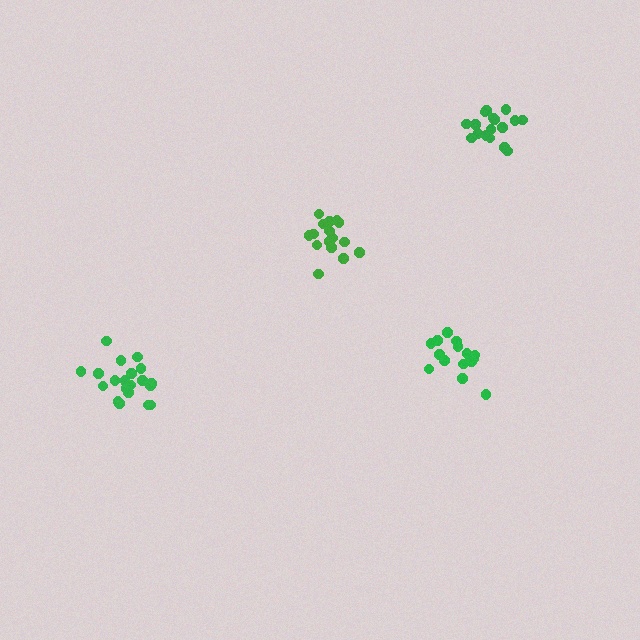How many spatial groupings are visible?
There are 4 spatial groupings.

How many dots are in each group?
Group 1: 16 dots, Group 2: 16 dots, Group 3: 21 dots, Group 4: 17 dots (70 total).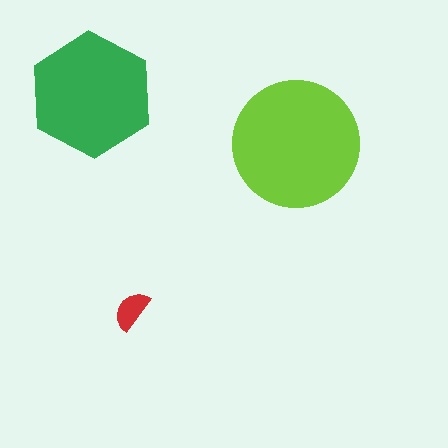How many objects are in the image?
There are 3 objects in the image.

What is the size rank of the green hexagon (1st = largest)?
2nd.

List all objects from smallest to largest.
The red semicircle, the green hexagon, the lime circle.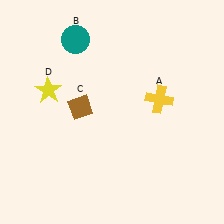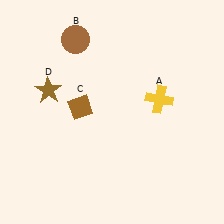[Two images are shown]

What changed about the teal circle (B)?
In Image 1, B is teal. In Image 2, it changed to brown.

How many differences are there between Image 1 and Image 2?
There are 2 differences between the two images.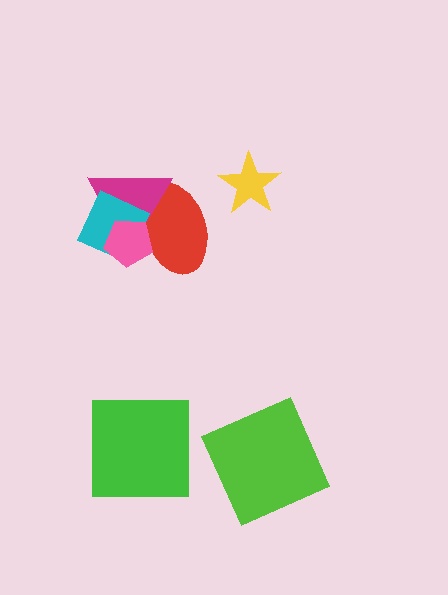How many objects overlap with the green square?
0 objects overlap with the green square.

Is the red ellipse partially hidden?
Yes, it is partially covered by another shape.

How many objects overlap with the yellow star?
0 objects overlap with the yellow star.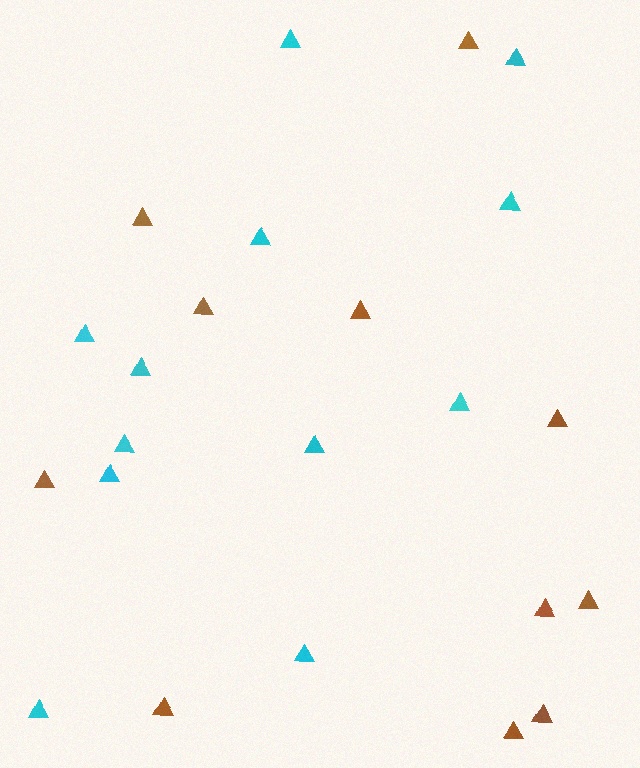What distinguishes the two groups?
There are 2 groups: one group of cyan triangles (12) and one group of brown triangles (11).